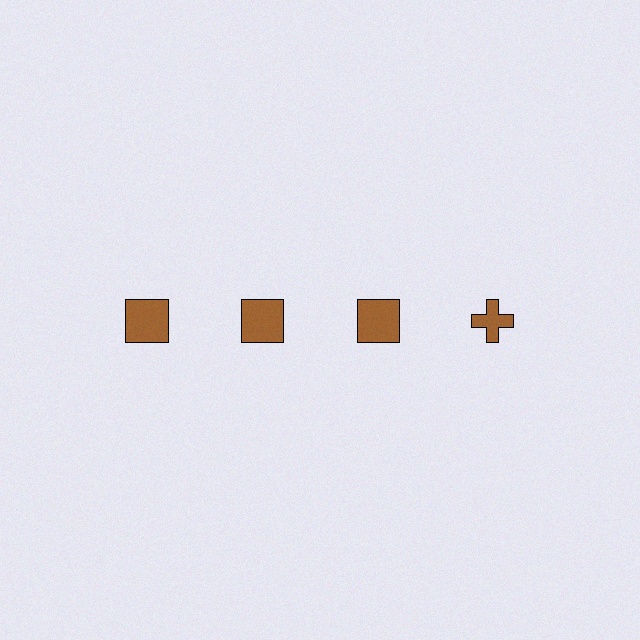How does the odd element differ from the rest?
It has a different shape: cross instead of square.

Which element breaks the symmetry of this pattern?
The brown cross in the top row, second from right column breaks the symmetry. All other shapes are brown squares.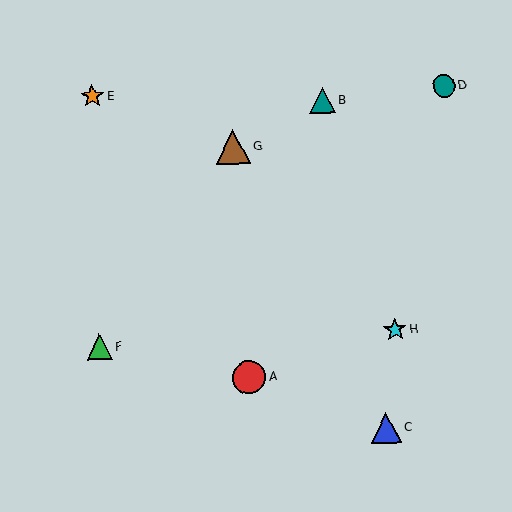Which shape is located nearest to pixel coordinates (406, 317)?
The cyan star (labeled H) at (395, 330) is nearest to that location.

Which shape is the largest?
The brown triangle (labeled G) is the largest.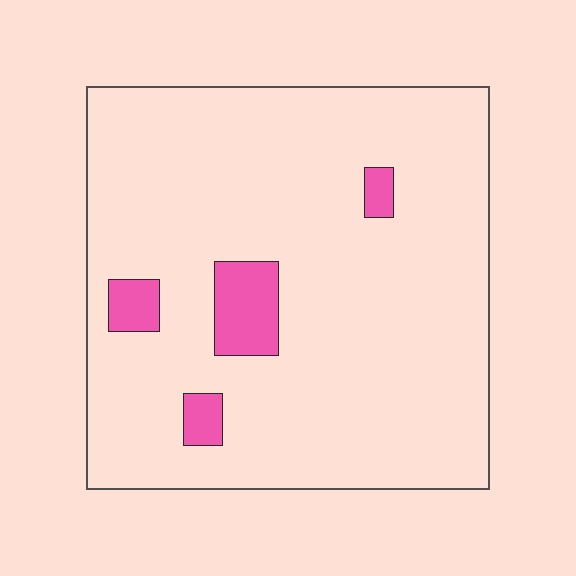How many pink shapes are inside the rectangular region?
4.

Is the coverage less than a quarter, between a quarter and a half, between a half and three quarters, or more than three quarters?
Less than a quarter.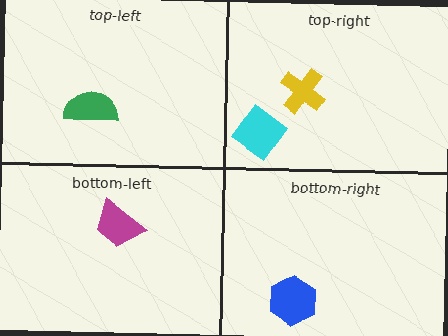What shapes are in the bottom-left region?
The magenta trapezoid.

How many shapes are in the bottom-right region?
1.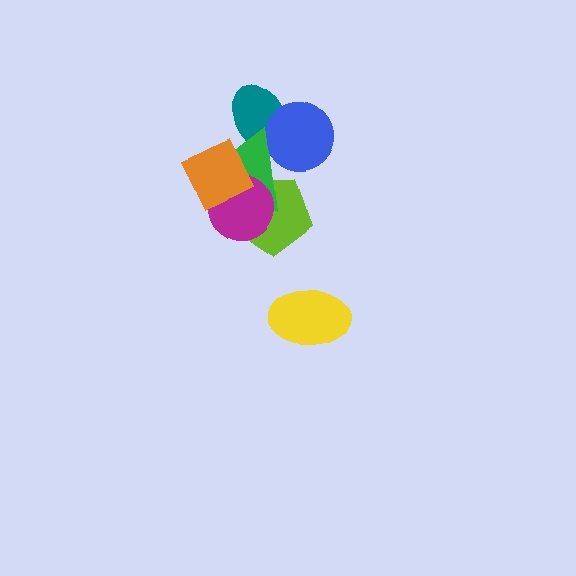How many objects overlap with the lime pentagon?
3 objects overlap with the lime pentagon.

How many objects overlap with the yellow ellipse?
0 objects overlap with the yellow ellipse.